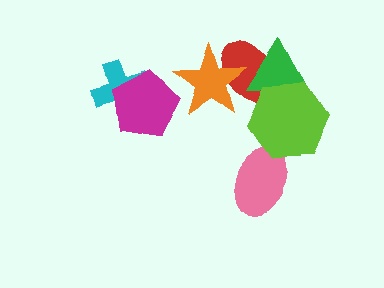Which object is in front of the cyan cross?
The magenta pentagon is in front of the cyan cross.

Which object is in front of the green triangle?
The lime hexagon is in front of the green triangle.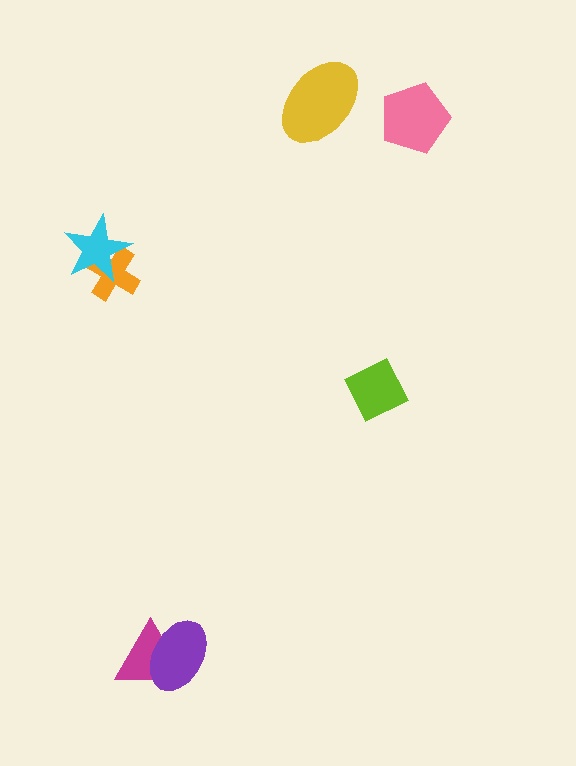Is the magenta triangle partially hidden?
Yes, it is partially covered by another shape.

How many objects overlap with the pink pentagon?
0 objects overlap with the pink pentagon.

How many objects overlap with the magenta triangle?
1 object overlaps with the magenta triangle.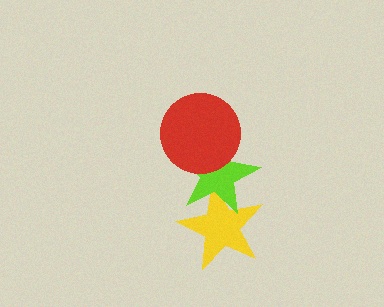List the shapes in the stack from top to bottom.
From top to bottom: the red circle, the lime star, the yellow star.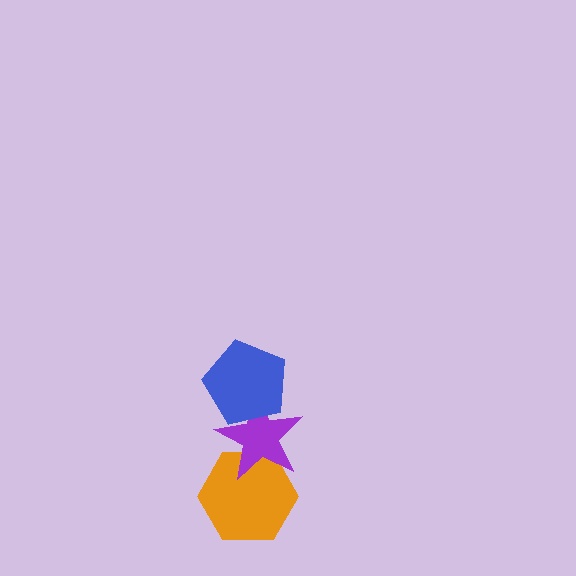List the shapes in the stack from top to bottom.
From top to bottom: the blue pentagon, the purple star, the orange hexagon.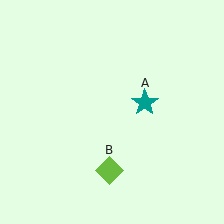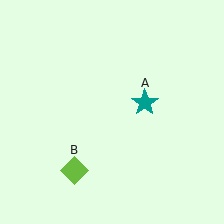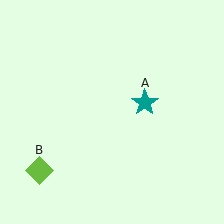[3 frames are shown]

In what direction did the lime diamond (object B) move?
The lime diamond (object B) moved left.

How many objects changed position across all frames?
1 object changed position: lime diamond (object B).